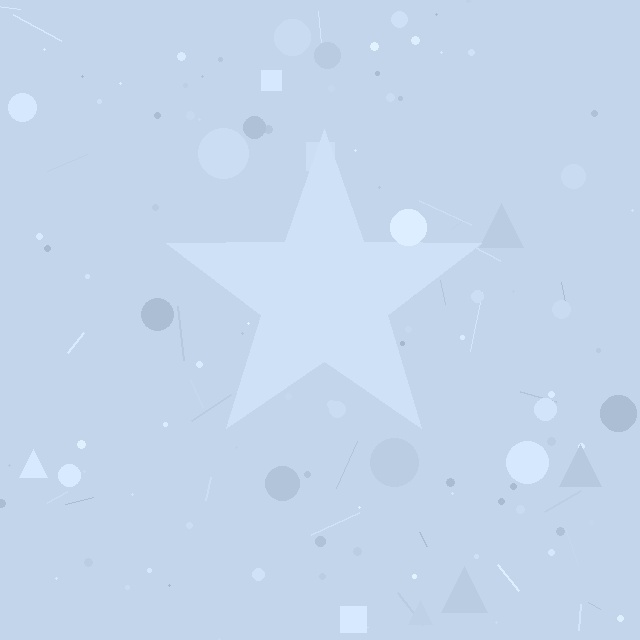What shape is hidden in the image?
A star is hidden in the image.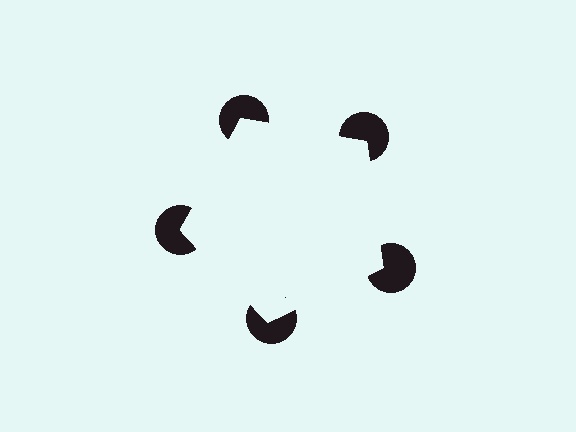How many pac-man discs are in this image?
There are 5 — one at each vertex of the illusory pentagon.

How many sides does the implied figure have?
5 sides.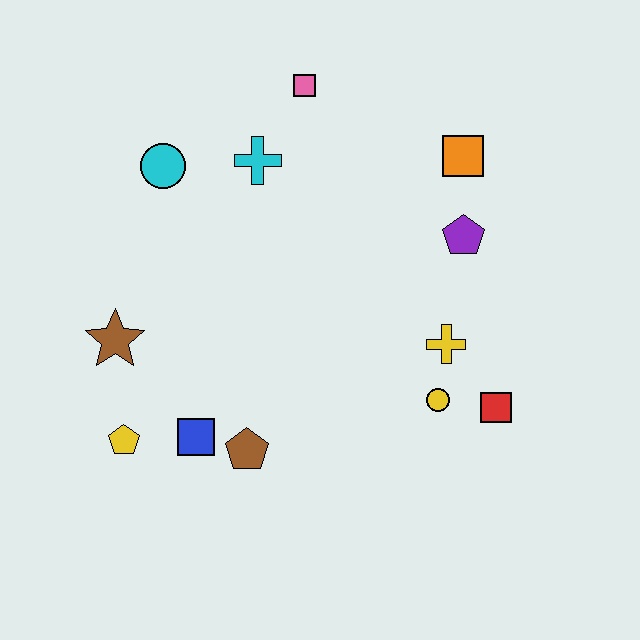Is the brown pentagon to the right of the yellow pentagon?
Yes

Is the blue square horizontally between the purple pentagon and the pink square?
No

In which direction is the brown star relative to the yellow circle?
The brown star is to the left of the yellow circle.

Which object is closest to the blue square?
The brown pentagon is closest to the blue square.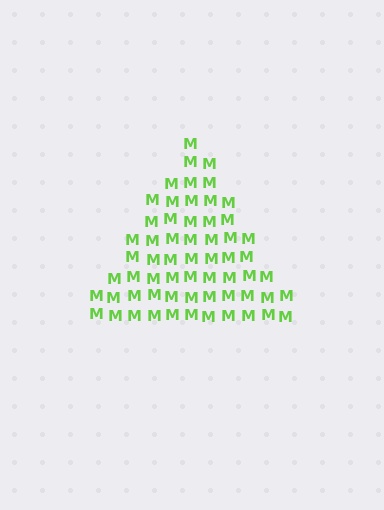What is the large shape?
The large shape is a triangle.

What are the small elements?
The small elements are letter M's.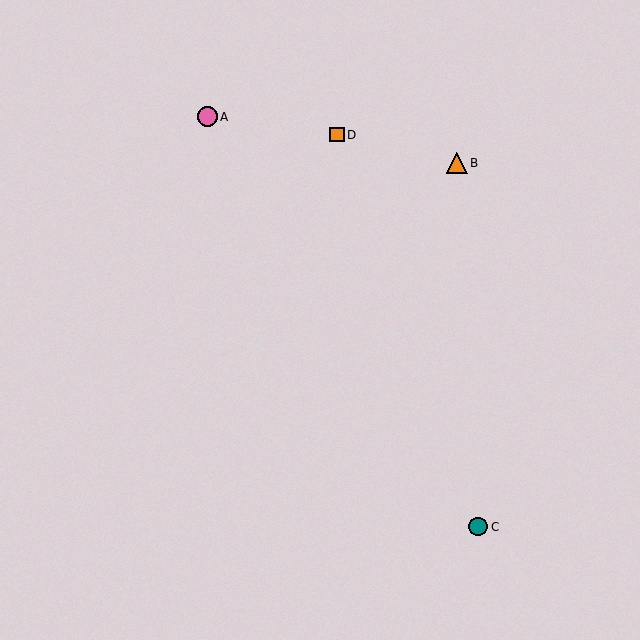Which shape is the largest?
The orange triangle (labeled B) is the largest.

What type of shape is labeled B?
Shape B is an orange triangle.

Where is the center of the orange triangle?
The center of the orange triangle is at (457, 163).